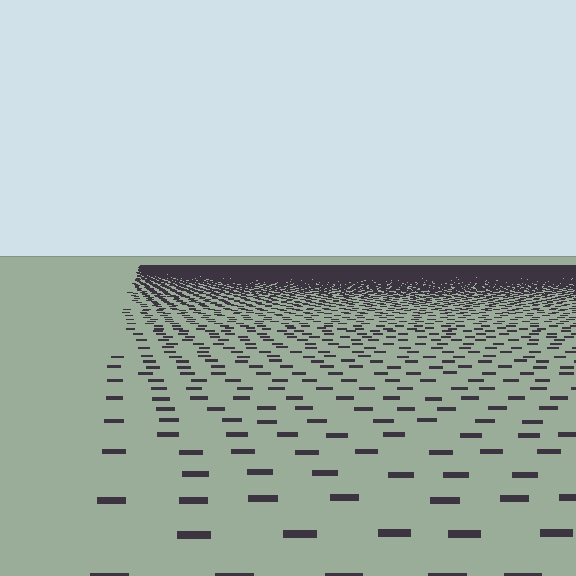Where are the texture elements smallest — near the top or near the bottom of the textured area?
Near the top.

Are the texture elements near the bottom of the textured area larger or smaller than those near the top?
Larger. Near the bottom, elements are closer to the viewer and appear at a bigger on-screen size.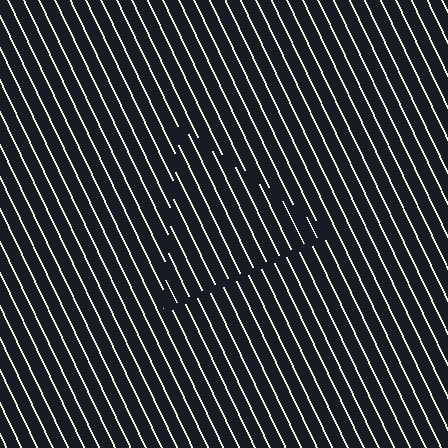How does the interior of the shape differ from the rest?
The interior of the shape contains the same grating, shifted by half a period — the contour is defined by the phase discontinuity where line-ends from the inner and outer gratings abut.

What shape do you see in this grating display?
An illusory triangle. The interior of the shape contains the same grating, shifted by half a period — the contour is defined by the phase discontinuity where line-ends from the inner and outer gratings abut.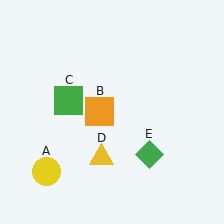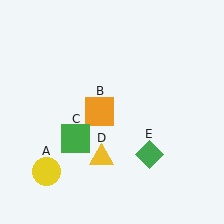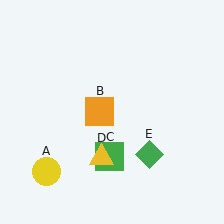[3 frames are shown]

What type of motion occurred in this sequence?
The green square (object C) rotated counterclockwise around the center of the scene.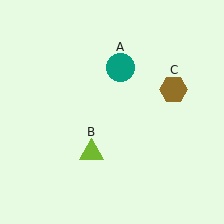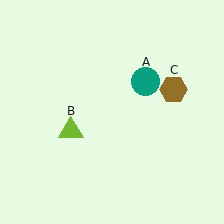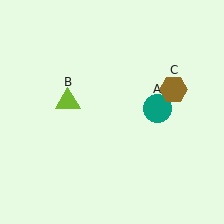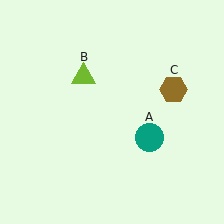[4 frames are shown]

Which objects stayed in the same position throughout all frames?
Brown hexagon (object C) remained stationary.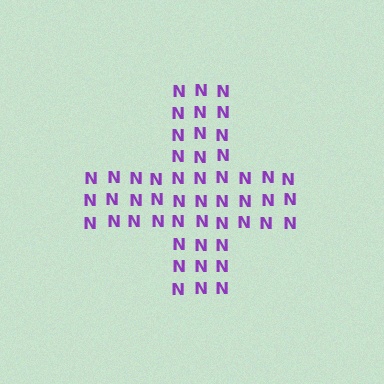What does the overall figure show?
The overall figure shows a cross.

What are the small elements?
The small elements are letter N's.